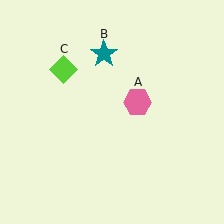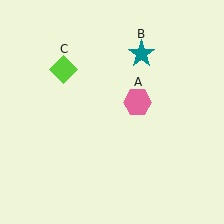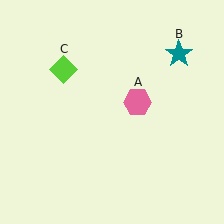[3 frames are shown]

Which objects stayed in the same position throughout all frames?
Pink hexagon (object A) and lime diamond (object C) remained stationary.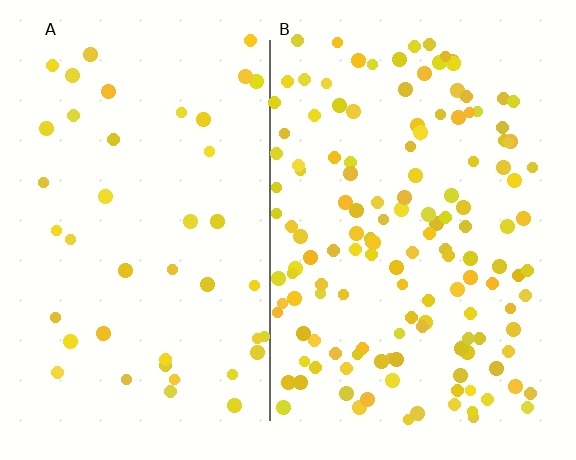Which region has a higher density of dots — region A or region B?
B (the right).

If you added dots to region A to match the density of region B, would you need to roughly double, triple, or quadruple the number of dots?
Approximately triple.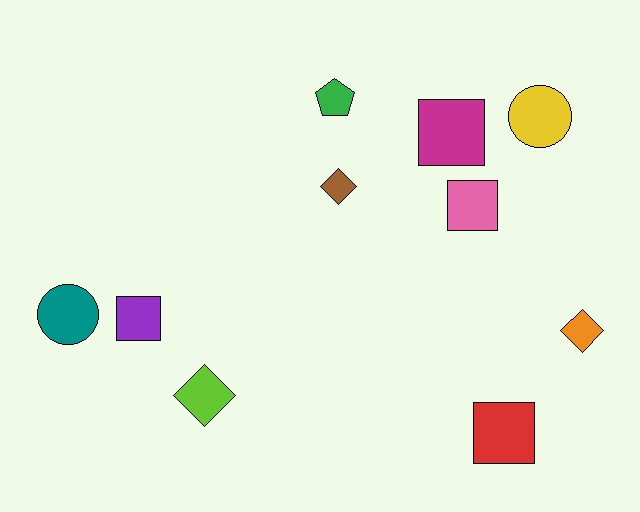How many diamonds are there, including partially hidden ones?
There are 3 diamonds.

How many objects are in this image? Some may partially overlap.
There are 10 objects.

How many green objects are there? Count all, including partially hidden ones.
There is 1 green object.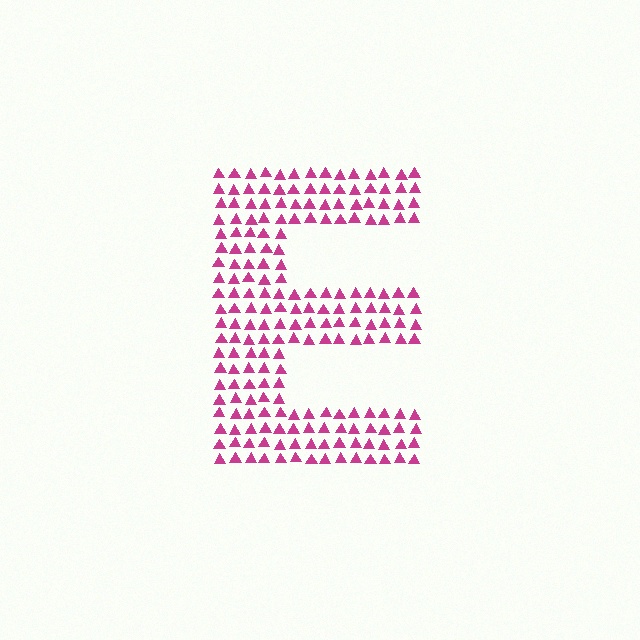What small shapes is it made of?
It is made of small triangles.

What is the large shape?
The large shape is the letter E.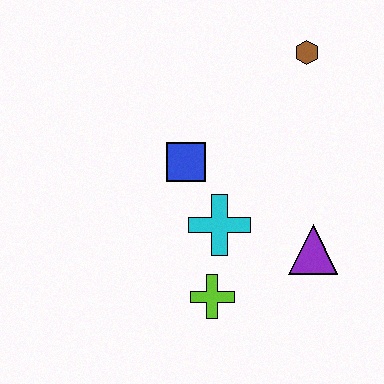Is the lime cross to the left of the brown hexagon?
Yes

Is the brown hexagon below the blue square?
No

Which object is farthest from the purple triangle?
The brown hexagon is farthest from the purple triangle.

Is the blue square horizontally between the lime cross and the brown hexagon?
No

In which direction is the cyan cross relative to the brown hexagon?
The cyan cross is below the brown hexagon.